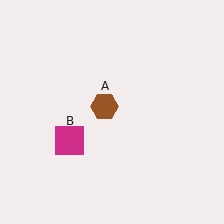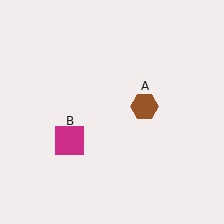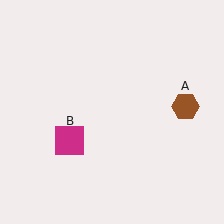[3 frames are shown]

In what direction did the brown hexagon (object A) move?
The brown hexagon (object A) moved right.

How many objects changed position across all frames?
1 object changed position: brown hexagon (object A).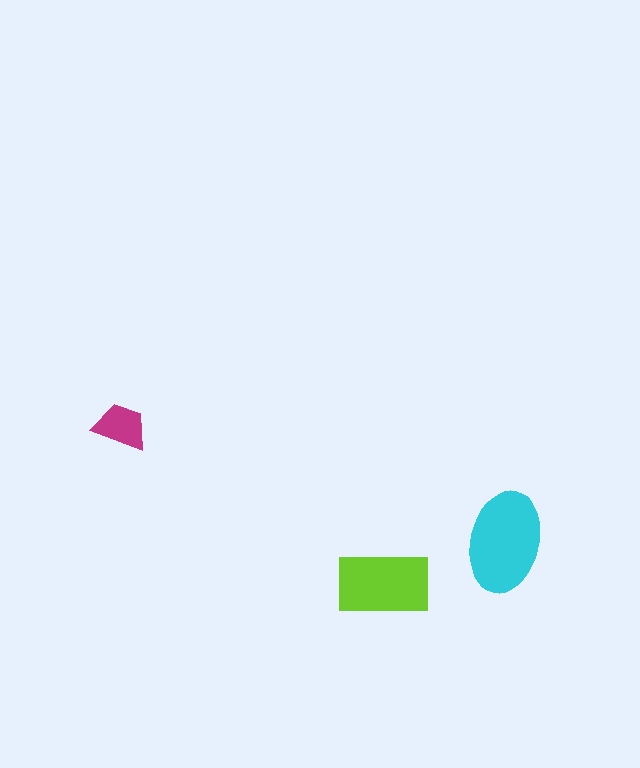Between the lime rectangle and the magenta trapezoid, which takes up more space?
The lime rectangle.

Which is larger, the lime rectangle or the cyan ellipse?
The cyan ellipse.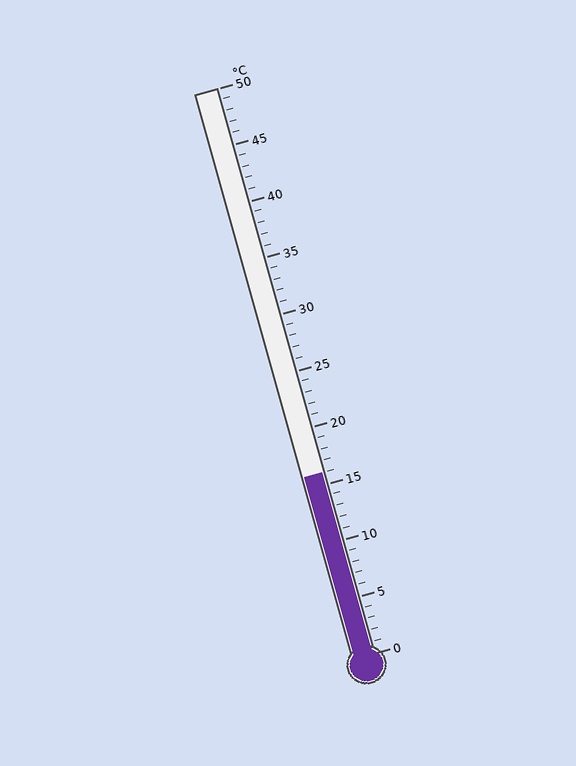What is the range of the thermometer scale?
The thermometer scale ranges from 0°C to 50°C.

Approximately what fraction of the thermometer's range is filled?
The thermometer is filled to approximately 30% of its range.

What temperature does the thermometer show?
The thermometer shows approximately 16°C.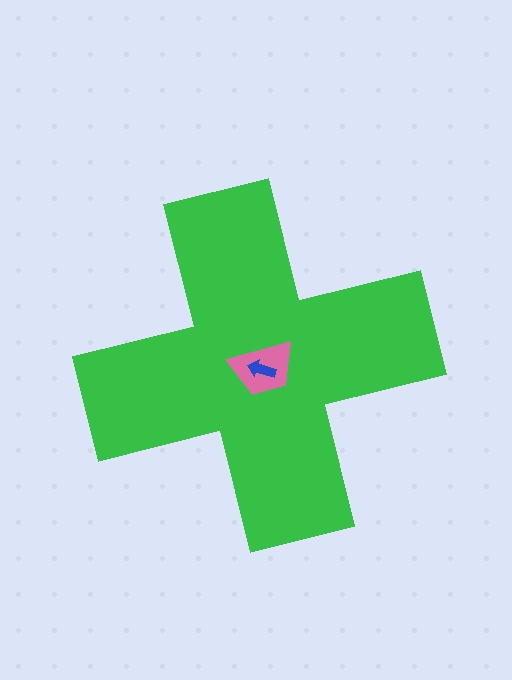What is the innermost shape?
The blue arrow.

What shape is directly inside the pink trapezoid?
The blue arrow.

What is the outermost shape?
The green cross.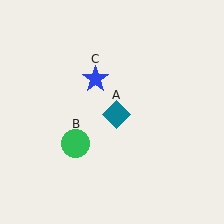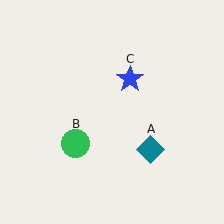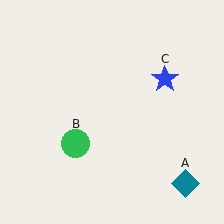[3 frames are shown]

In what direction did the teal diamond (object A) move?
The teal diamond (object A) moved down and to the right.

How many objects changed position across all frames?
2 objects changed position: teal diamond (object A), blue star (object C).